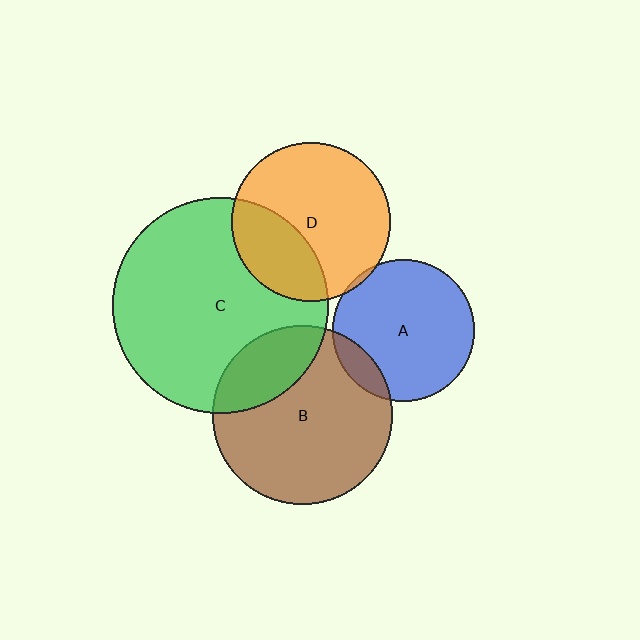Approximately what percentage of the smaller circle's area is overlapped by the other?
Approximately 25%.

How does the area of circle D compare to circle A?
Approximately 1.3 times.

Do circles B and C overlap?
Yes.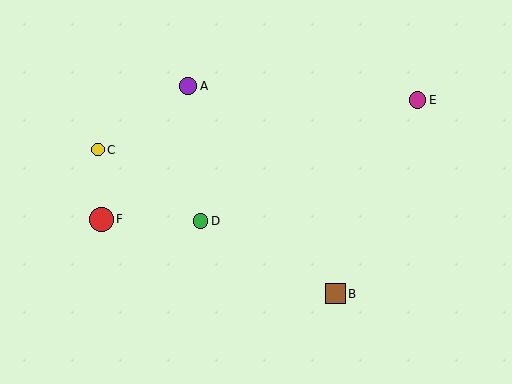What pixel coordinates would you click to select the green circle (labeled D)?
Click at (200, 221) to select the green circle D.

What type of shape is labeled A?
Shape A is a purple circle.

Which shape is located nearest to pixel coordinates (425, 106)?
The magenta circle (labeled E) at (418, 100) is nearest to that location.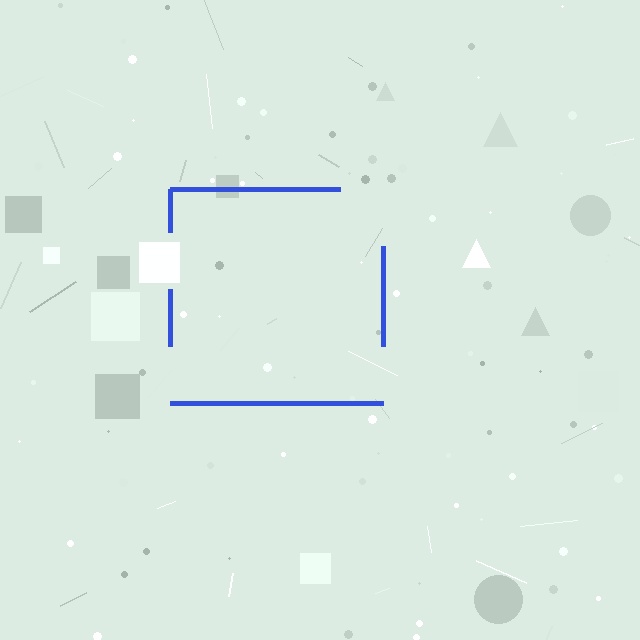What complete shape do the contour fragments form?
The contour fragments form a square.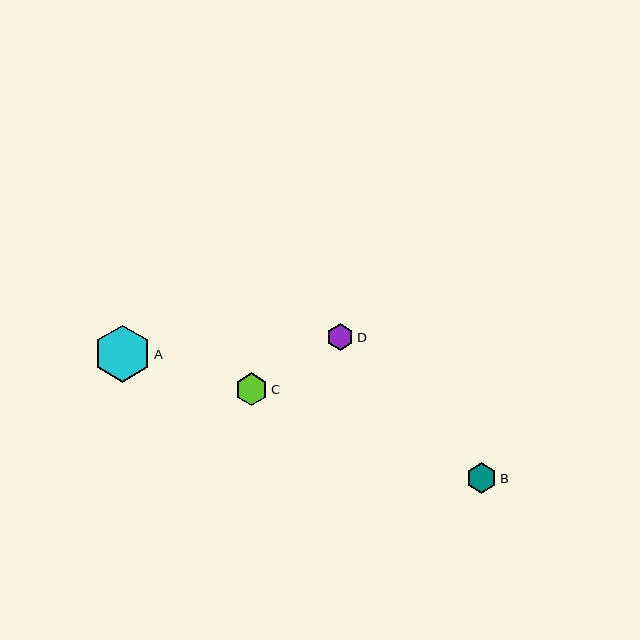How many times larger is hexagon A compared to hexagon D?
Hexagon A is approximately 2.1 times the size of hexagon D.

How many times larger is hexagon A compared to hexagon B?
Hexagon A is approximately 1.8 times the size of hexagon B.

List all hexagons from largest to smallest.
From largest to smallest: A, C, B, D.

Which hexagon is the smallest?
Hexagon D is the smallest with a size of approximately 27 pixels.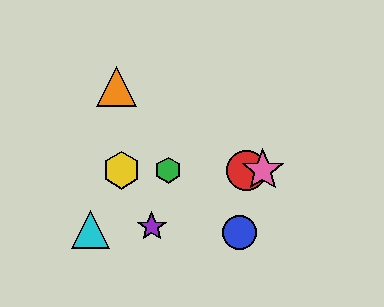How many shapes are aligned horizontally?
4 shapes (the red circle, the green hexagon, the yellow hexagon, the pink star) are aligned horizontally.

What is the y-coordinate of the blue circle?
The blue circle is at y≈232.